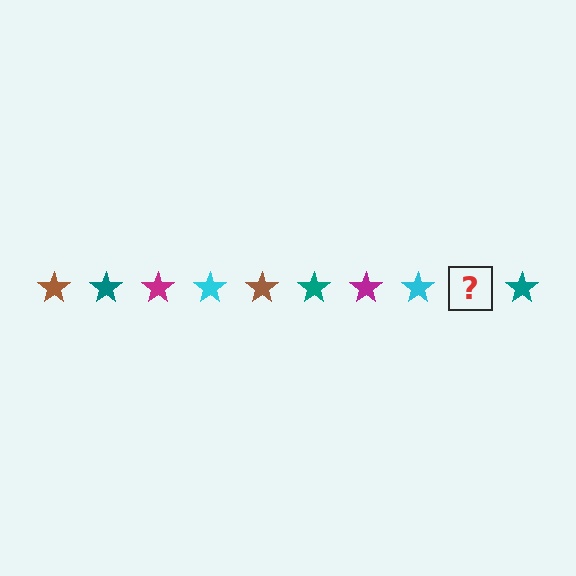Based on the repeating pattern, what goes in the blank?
The blank should be a brown star.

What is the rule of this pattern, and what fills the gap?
The rule is that the pattern cycles through brown, teal, magenta, cyan stars. The gap should be filled with a brown star.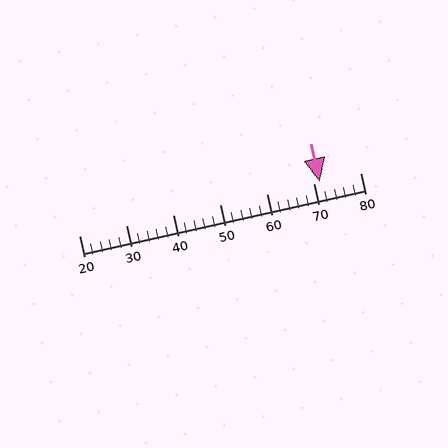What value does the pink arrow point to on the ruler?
The pink arrow points to approximately 71.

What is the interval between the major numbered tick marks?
The major tick marks are spaced 10 units apart.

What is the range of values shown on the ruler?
The ruler shows values from 20 to 80.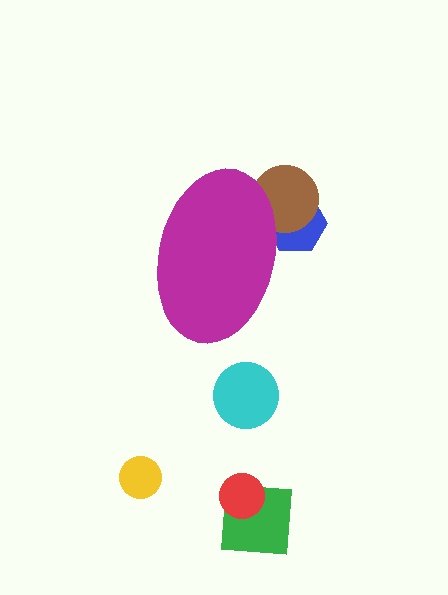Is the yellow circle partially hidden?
No, the yellow circle is fully visible.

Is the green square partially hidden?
No, the green square is fully visible.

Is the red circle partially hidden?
No, the red circle is fully visible.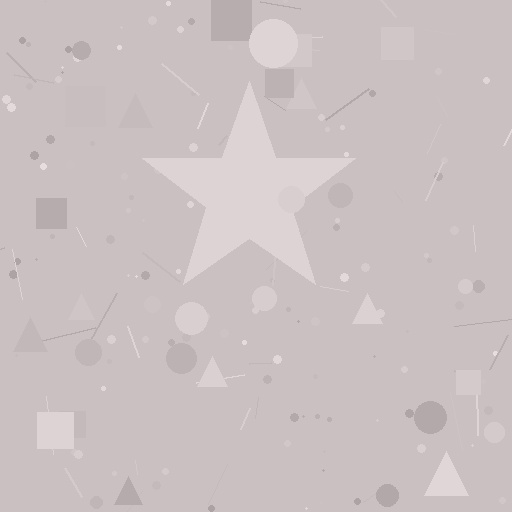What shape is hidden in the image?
A star is hidden in the image.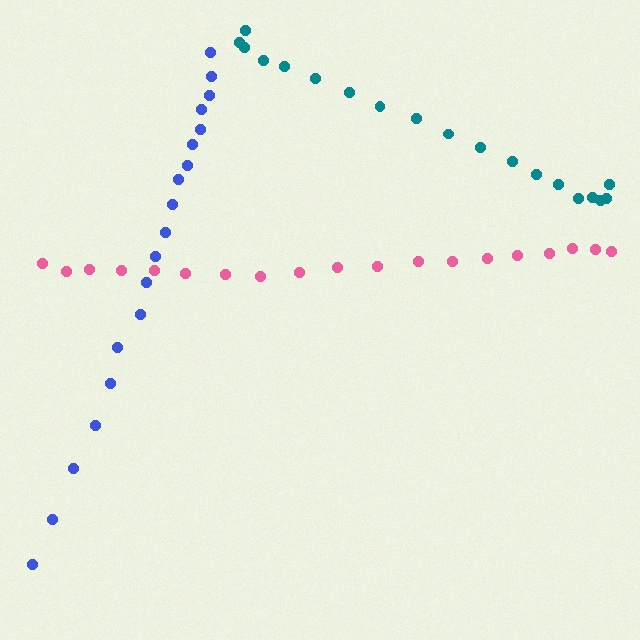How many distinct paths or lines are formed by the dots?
There are 3 distinct paths.